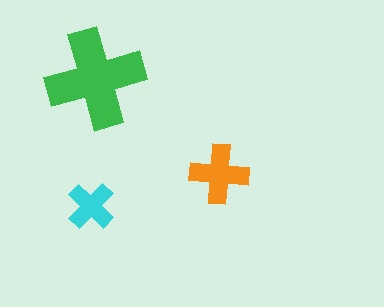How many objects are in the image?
There are 3 objects in the image.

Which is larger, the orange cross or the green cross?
The green one.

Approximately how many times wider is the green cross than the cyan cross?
About 2 times wider.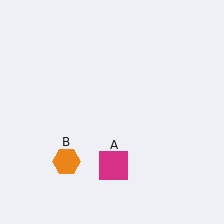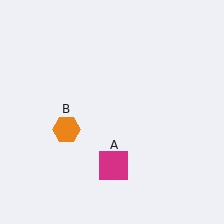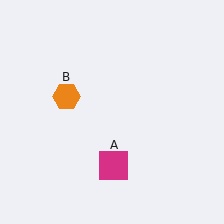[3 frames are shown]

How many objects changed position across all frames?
1 object changed position: orange hexagon (object B).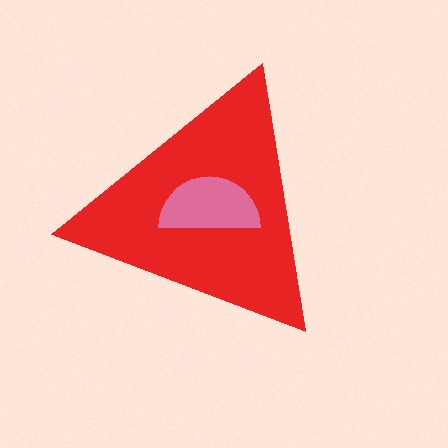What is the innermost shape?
The pink semicircle.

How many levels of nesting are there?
2.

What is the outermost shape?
The red triangle.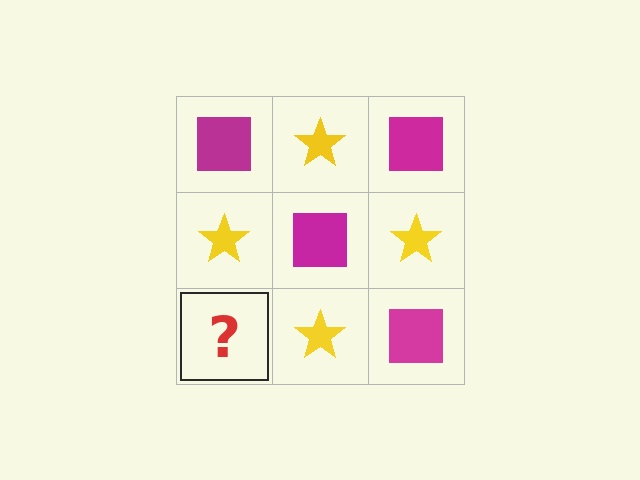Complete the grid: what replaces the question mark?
The question mark should be replaced with a magenta square.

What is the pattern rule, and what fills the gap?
The rule is that it alternates magenta square and yellow star in a checkerboard pattern. The gap should be filled with a magenta square.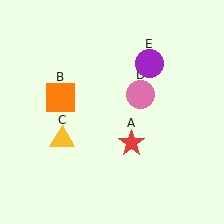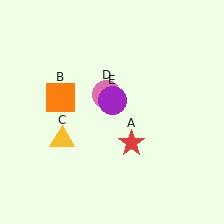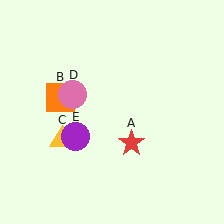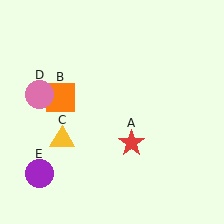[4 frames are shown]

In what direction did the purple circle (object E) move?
The purple circle (object E) moved down and to the left.